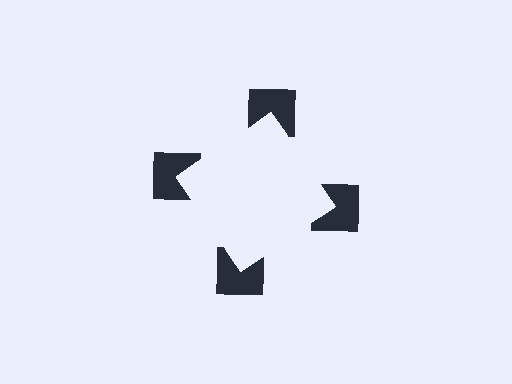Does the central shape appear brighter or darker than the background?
It typically appears slightly brighter than the background, even though no actual brightness change is drawn.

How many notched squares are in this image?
There are 4 — one at each vertex of the illusory square.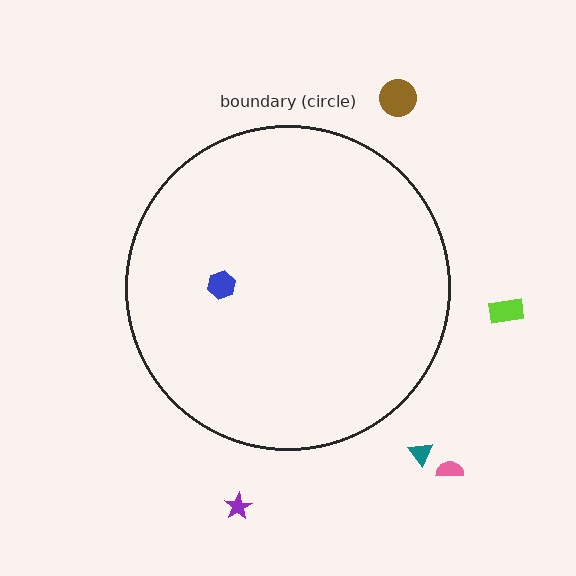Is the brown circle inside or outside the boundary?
Outside.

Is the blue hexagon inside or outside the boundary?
Inside.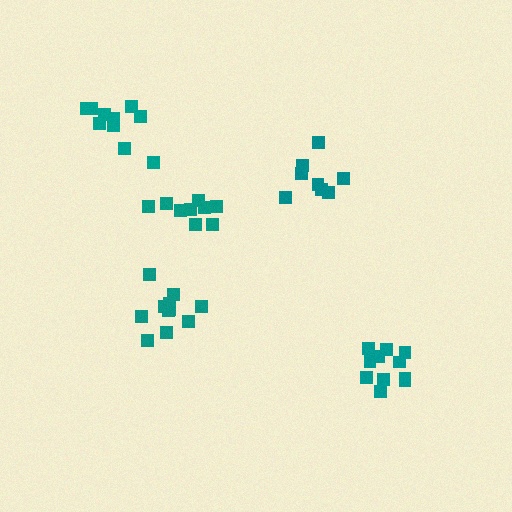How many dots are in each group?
Group 1: 8 dots, Group 2: 10 dots, Group 3: 11 dots, Group 4: 9 dots, Group 5: 11 dots (49 total).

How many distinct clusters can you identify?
There are 5 distinct clusters.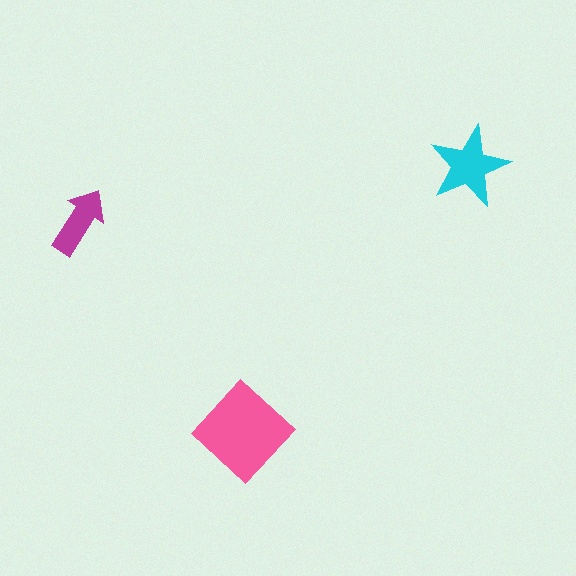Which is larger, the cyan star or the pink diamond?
The pink diamond.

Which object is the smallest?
The magenta arrow.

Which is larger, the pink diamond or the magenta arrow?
The pink diamond.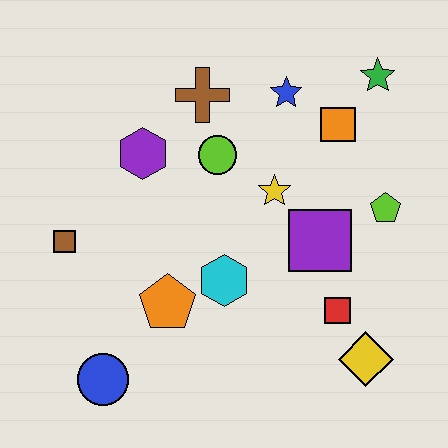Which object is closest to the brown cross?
The lime circle is closest to the brown cross.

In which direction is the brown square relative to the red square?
The brown square is to the left of the red square.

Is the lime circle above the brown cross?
No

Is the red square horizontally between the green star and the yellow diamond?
No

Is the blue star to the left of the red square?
Yes